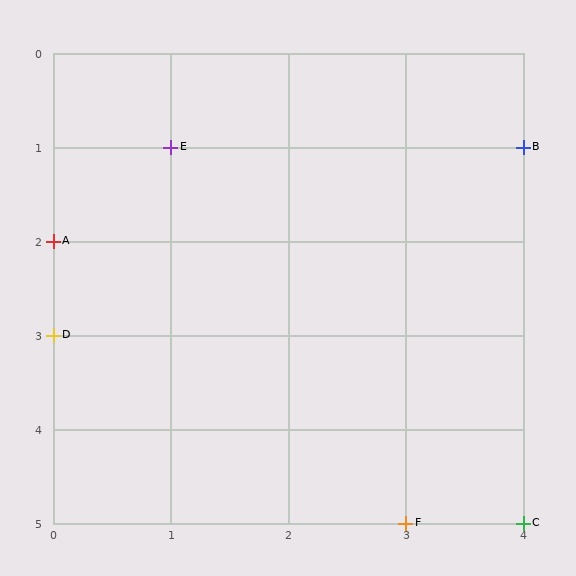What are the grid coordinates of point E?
Point E is at grid coordinates (1, 1).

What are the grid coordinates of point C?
Point C is at grid coordinates (4, 5).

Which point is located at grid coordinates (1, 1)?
Point E is at (1, 1).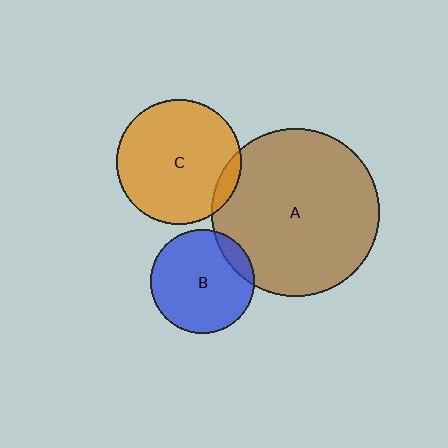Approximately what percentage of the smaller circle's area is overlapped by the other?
Approximately 10%.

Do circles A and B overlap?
Yes.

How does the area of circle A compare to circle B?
Approximately 2.7 times.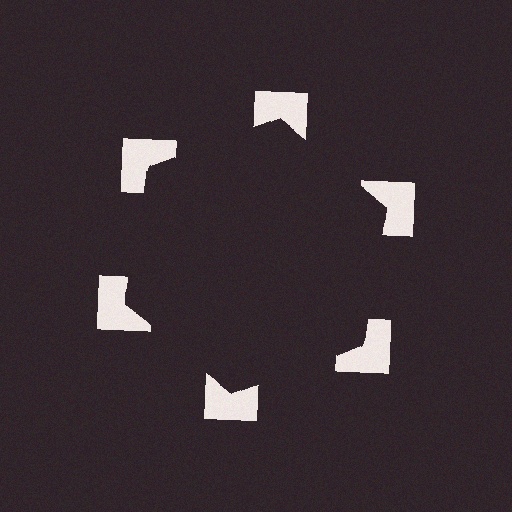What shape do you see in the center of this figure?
An illusory hexagon — its edges are inferred from the aligned wedge cuts in the notched squares, not physically drawn.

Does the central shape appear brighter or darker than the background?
It typically appears slightly darker than the background, even though no actual brightness change is drawn.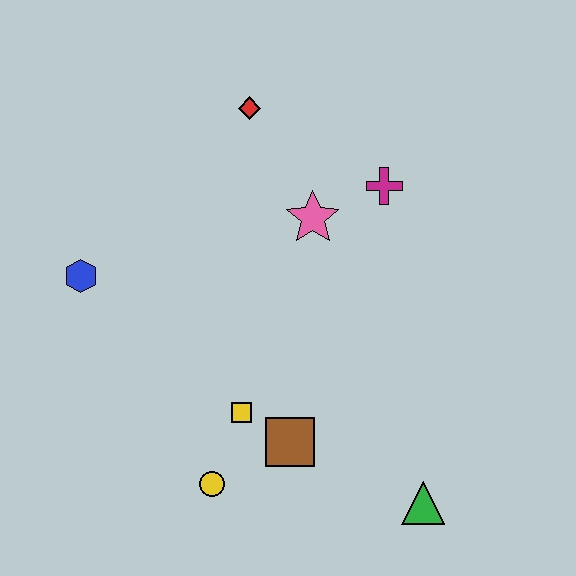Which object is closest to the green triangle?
The brown square is closest to the green triangle.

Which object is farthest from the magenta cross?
The yellow circle is farthest from the magenta cross.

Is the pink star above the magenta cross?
No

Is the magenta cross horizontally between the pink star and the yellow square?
No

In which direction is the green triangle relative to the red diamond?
The green triangle is below the red diamond.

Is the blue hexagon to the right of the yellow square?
No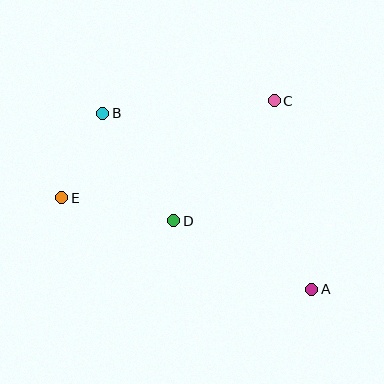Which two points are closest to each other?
Points B and E are closest to each other.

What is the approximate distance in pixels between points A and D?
The distance between A and D is approximately 154 pixels.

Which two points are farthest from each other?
Points A and B are farthest from each other.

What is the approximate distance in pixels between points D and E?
The distance between D and E is approximately 114 pixels.